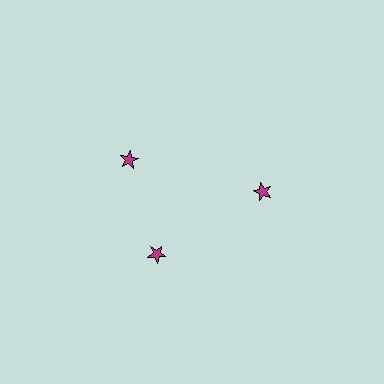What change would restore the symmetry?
The symmetry would be restored by rotating it back into even spacing with its neighbors so that all 3 stars sit at equal angles and equal distance from the center.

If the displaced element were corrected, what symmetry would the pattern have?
It would have 3-fold rotational symmetry — the pattern would map onto itself every 120 degrees.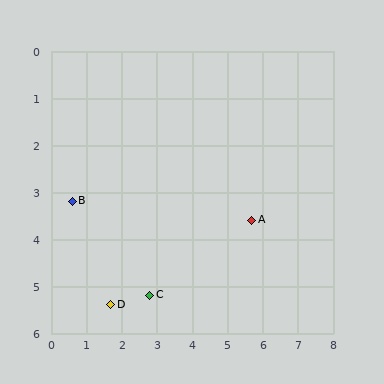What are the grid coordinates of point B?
Point B is at approximately (0.6, 3.2).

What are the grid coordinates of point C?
Point C is at approximately (2.8, 5.2).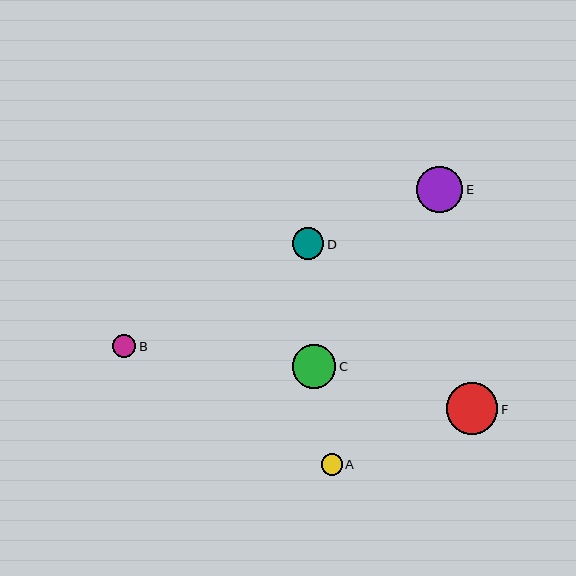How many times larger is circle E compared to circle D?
Circle E is approximately 1.5 times the size of circle D.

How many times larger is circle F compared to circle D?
Circle F is approximately 1.6 times the size of circle D.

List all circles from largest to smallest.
From largest to smallest: F, E, C, D, B, A.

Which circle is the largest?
Circle F is the largest with a size of approximately 51 pixels.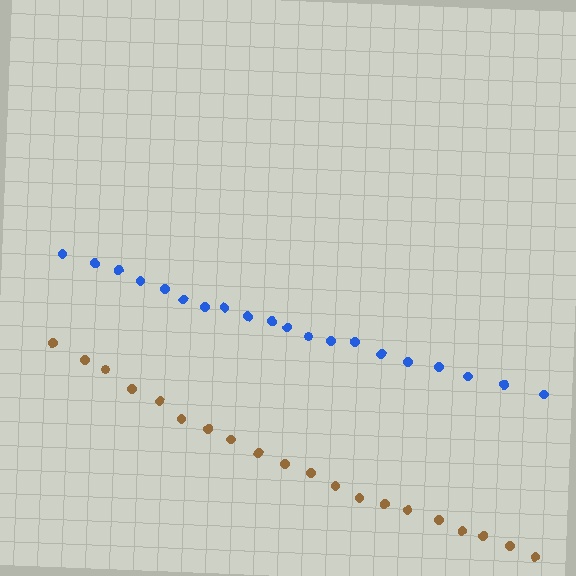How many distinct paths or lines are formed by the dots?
There are 2 distinct paths.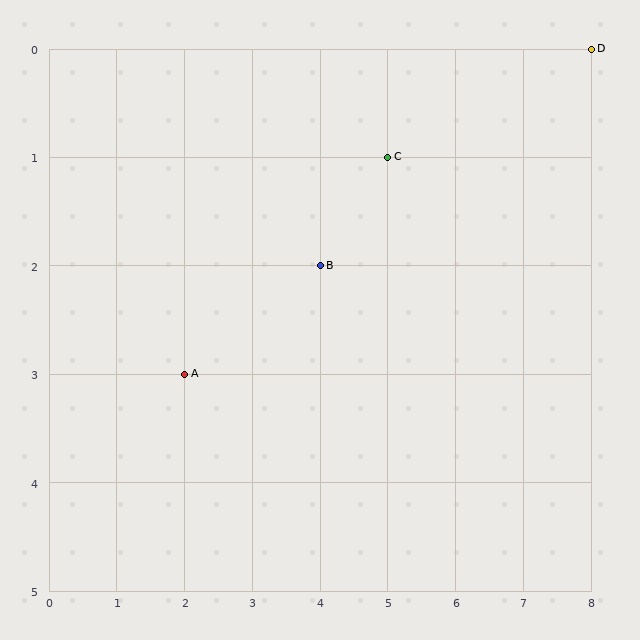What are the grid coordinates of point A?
Point A is at grid coordinates (2, 3).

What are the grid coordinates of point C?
Point C is at grid coordinates (5, 1).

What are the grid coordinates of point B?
Point B is at grid coordinates (4, 2).